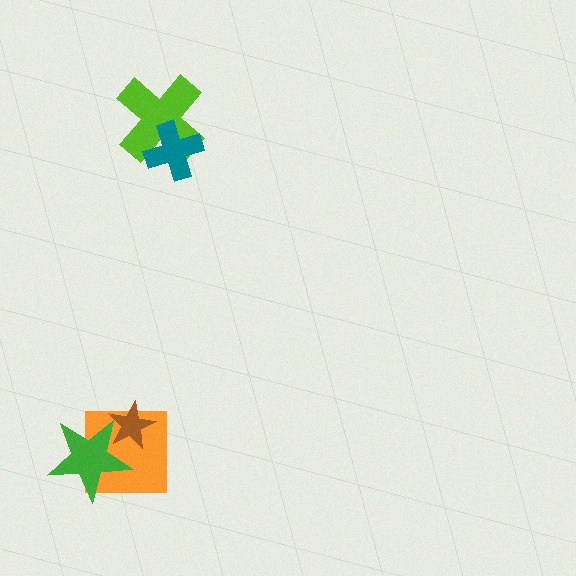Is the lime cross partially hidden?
Yes, it is partially covered by another shape.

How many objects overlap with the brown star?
2 objects overlap with the brown star.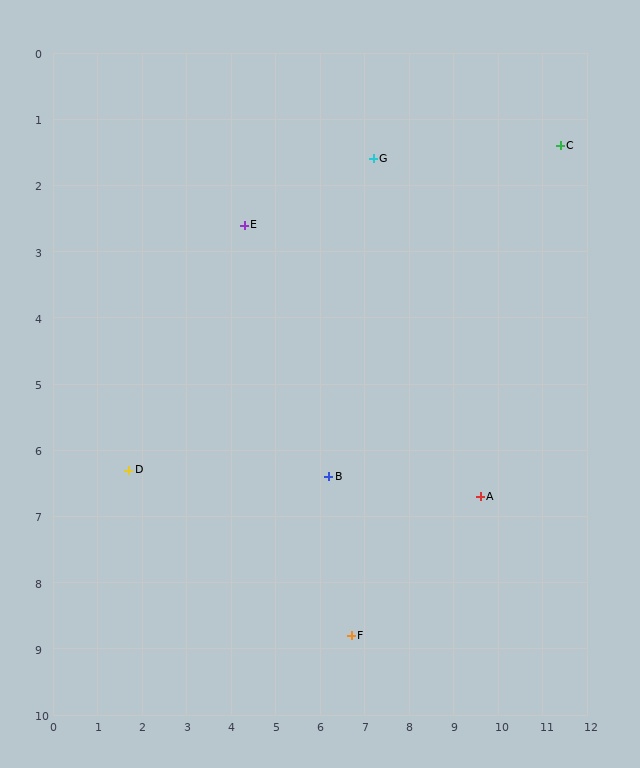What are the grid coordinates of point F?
Point F is at approximately (6.7, 8.8).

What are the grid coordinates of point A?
Point A is at approximately (9.6, 6.7).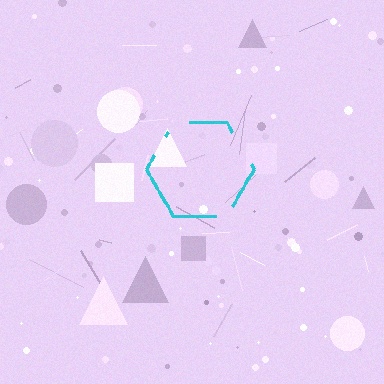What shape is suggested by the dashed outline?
The dashed outline suggests a hexagon.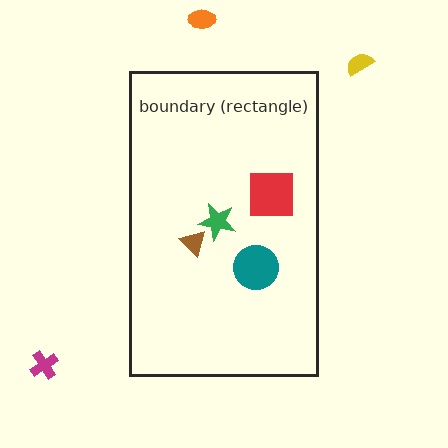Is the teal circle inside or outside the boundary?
Inside.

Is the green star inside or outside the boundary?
Inside.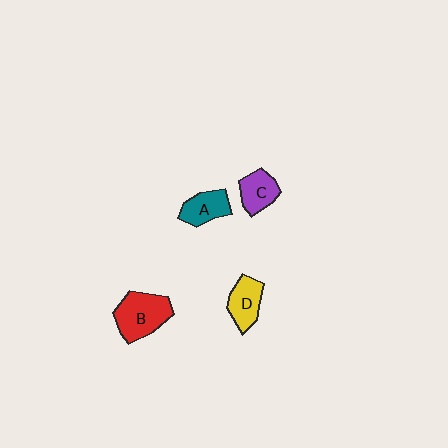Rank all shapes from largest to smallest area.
From largest to smallest: B (red), D (yellow), A (teal), C (purple).